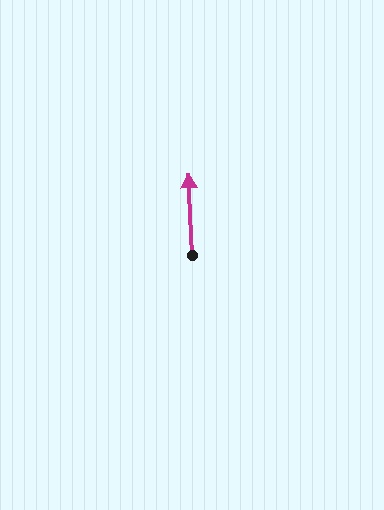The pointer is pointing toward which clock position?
Roughly 12 o'clock.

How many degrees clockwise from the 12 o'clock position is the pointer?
Approximately 357 degrees.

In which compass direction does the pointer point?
North.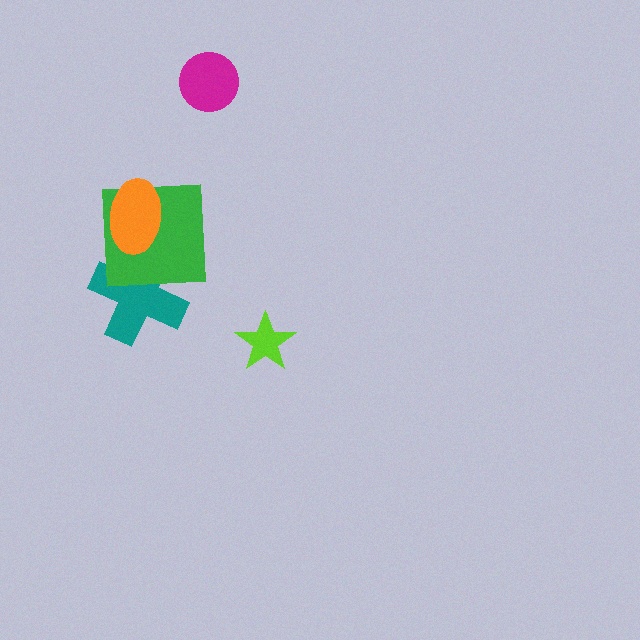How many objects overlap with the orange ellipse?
2 objects overlap with the orange ellipse.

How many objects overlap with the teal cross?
2 objects overlap with the teal cross.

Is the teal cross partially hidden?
Yes, it is partially covered by another shape.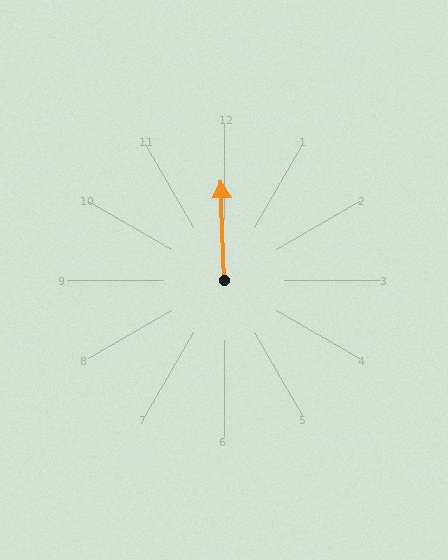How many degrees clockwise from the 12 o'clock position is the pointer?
Approximately 358 degrees.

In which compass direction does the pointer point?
North.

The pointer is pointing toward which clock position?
Roughly 12 o'clock.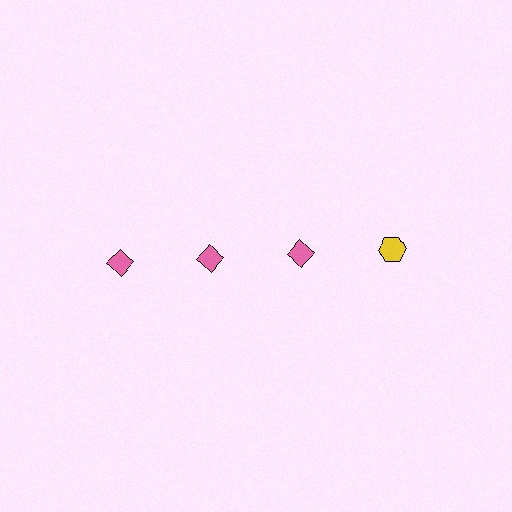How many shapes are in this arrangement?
There are 4 shapes arranged in a grid pattern.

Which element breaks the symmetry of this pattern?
The yellow hexagon in the top row, second from right column breaks the symmetry. All other shapes are pink diamonds.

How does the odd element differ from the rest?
It differs in both color (yellow instead of pink) and shape (hexagon instead of diamond).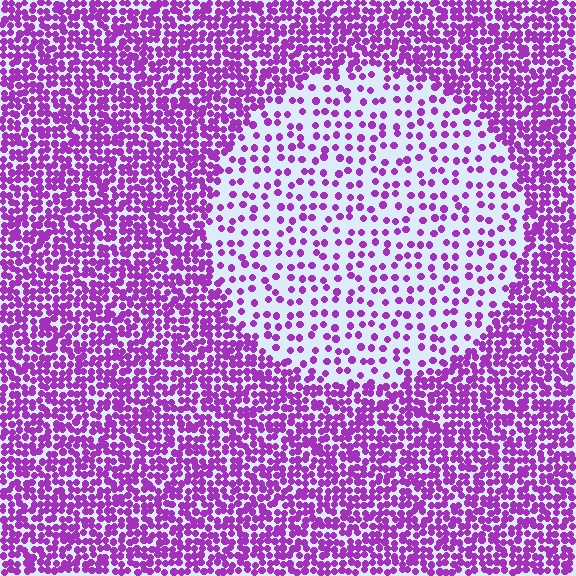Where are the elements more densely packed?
The elements are more densely packed outside the circle boundary.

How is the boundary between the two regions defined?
The boundary is defined by a change in element density (approximately 2.6x ratio). All elements are the same color, size, and shape.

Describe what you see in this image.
The image contains small purple elements arranged at two different densities. A circle-shaped region is visible where the elements are less densely packed than the surrounding area.